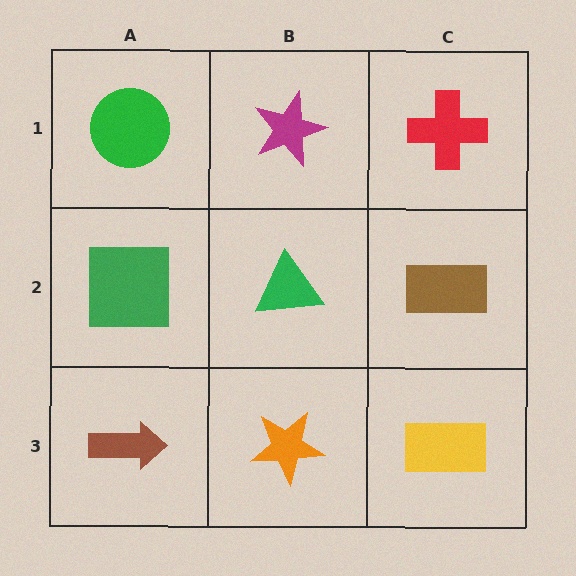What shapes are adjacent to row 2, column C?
A red cross (row 1, column C), a yellow rectangle (row 3, column C), a green triangle (row 2, column B).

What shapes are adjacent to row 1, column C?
A brown rectangle (row 2, column C), a magenta star (row 1, column B).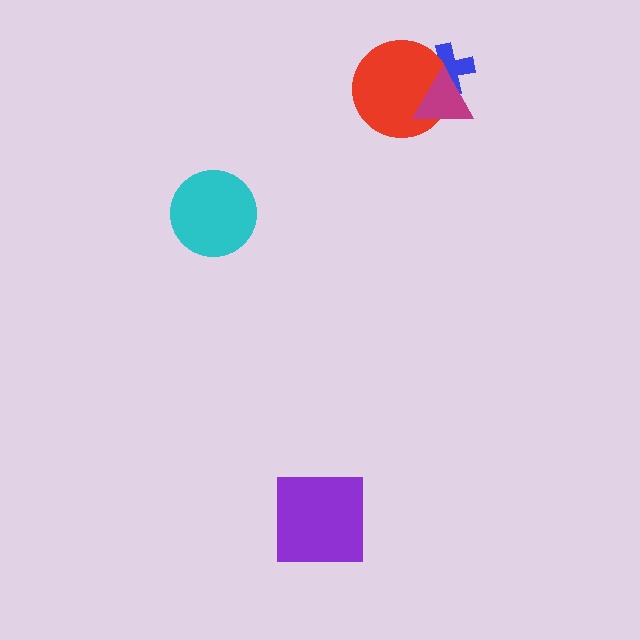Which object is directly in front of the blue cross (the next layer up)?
The red circle is directly in front of the blue cross.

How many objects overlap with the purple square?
0 objects overlap with the purple square.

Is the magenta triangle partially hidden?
No, no other shape covers it.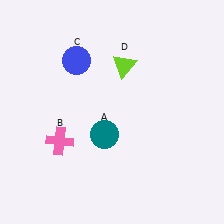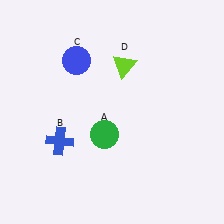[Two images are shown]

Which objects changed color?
A changed from teal to green. B changed from pink to blue.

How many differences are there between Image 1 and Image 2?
There are 2 differences between the two images.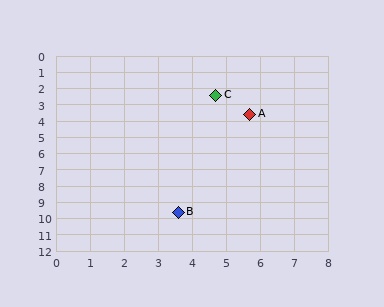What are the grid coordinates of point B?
Point B is at approximately (3.6, 9.6).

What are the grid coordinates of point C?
Point C is at approximately (4.7, 2.4).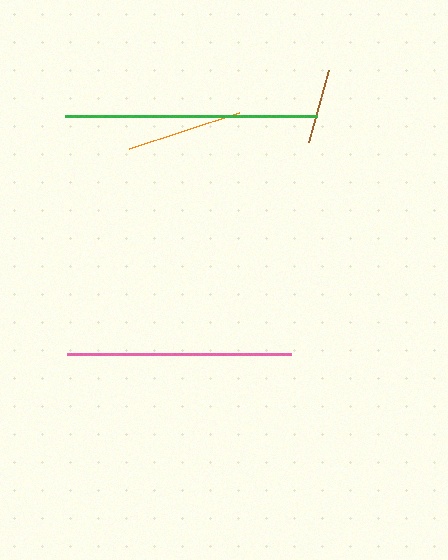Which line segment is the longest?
The green line is the longest at approximately 252 pixels.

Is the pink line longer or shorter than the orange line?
The pink line is longer than the orange line.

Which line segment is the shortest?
The brown line is the shortest at approximately 75 pixels.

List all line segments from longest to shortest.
From longest to shortest: green, pink, orange, brown.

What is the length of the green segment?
The green segment is approximately 252 pixels long.